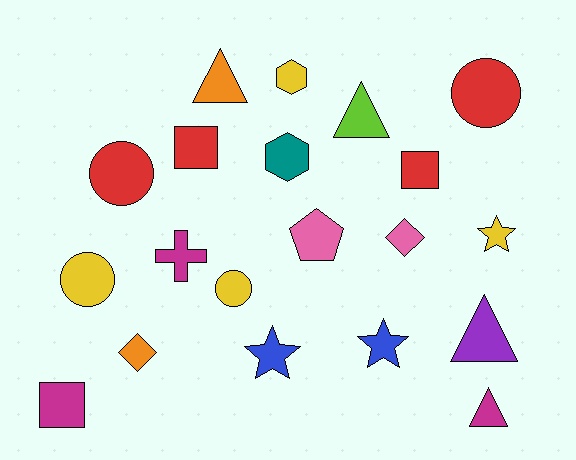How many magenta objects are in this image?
There are 3 magenta objects.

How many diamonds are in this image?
There are 2 diamonds.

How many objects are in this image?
There are 20 objects.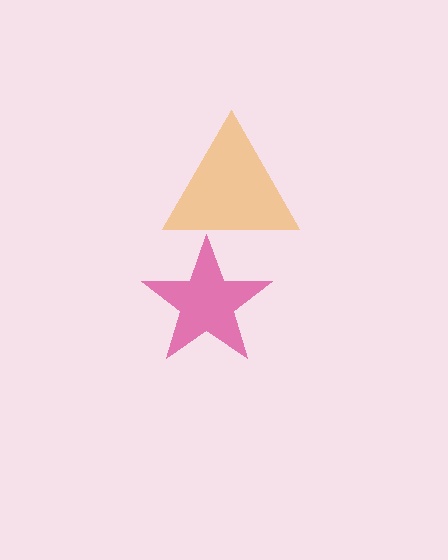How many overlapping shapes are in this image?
There are 2 overlapping shapes in the image.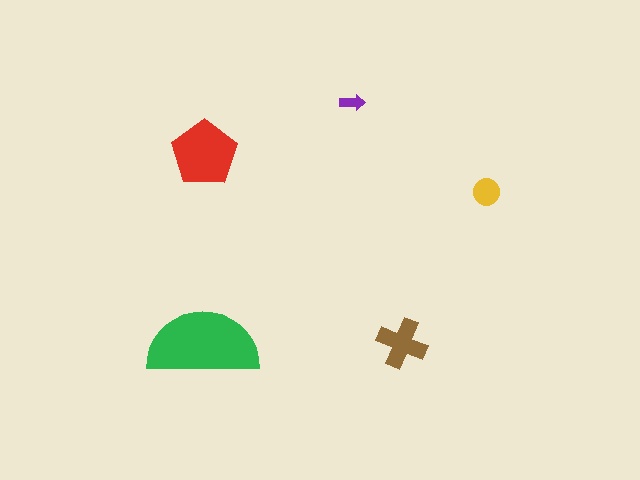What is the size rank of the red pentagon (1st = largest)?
2nd.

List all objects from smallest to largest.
The purple arrow, the yellow circle, the brown cross, the red pentagon, the green semicircle.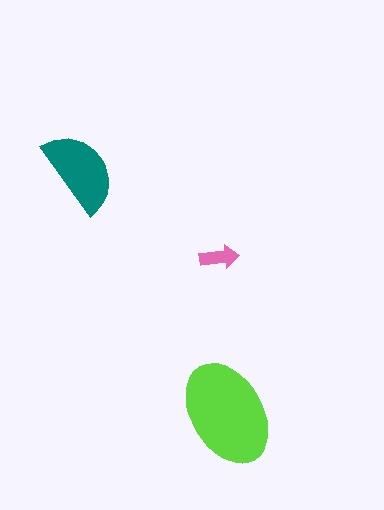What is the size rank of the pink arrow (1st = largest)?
3rd.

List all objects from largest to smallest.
The lime ellipse, the teal semicircle, the pink arrow.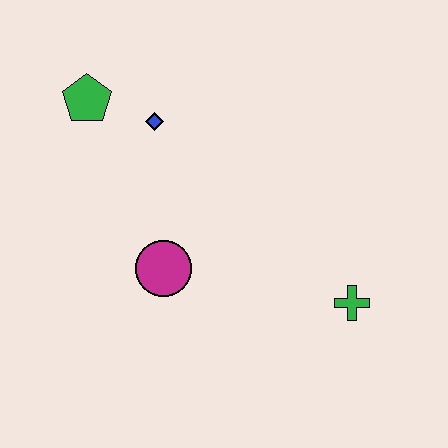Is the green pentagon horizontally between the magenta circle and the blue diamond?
No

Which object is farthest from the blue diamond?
The green cross is farthest from the blue diamond.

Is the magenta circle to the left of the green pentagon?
No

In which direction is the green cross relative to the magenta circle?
The green cross is to the right of the magenta circle.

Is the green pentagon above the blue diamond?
Yes